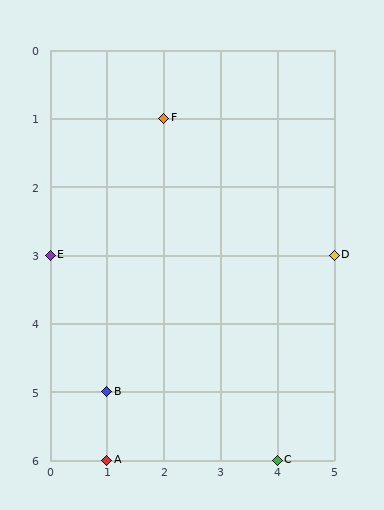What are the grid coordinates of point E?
Point E is at grid coordinates (0, 3).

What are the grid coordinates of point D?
Point D is at grid coordinates (5, 3).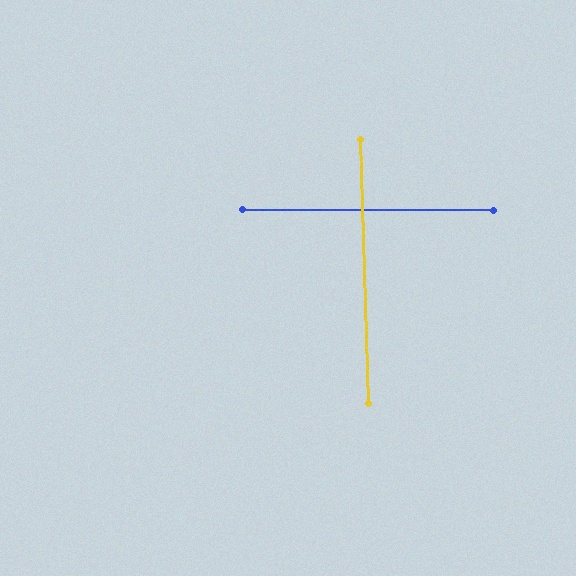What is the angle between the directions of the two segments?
Approximately 88 degrees.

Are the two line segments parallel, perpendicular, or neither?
Perpendicular — they meet at approximately 88°.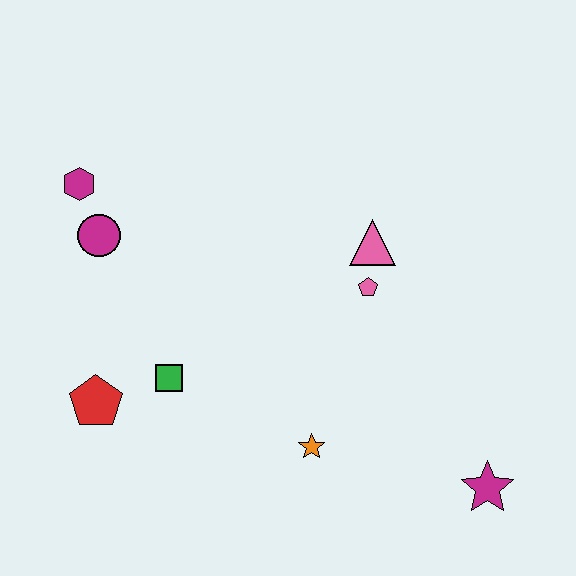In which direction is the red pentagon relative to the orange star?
The red pentagon is to the left of the orange star.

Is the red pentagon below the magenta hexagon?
Yes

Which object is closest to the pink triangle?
The pink pentagon is closest to the pink triangle.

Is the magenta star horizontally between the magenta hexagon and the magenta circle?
No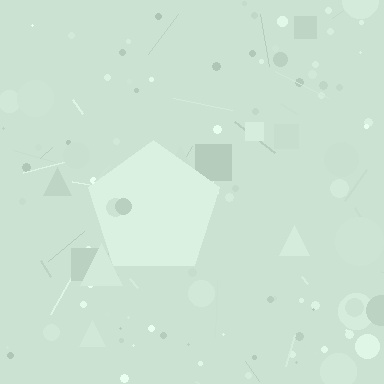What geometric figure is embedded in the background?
A pentagon is embedded in the background.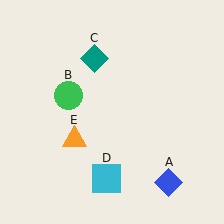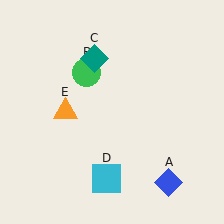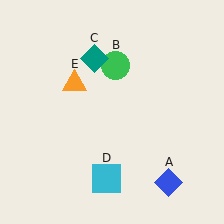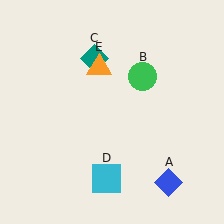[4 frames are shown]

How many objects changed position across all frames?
2 objects changed position: green circle (object B), orange triangle (object E).